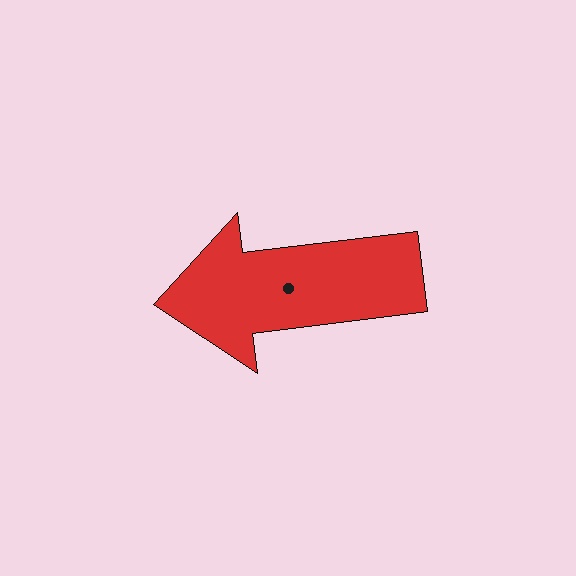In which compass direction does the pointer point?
West.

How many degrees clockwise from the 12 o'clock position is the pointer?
Approximately 263 degrees.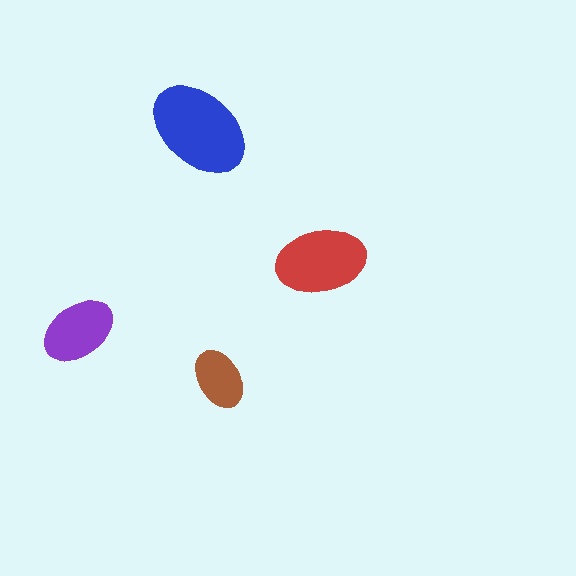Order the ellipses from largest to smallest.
the blue one, the red one, the purple one, the brown one.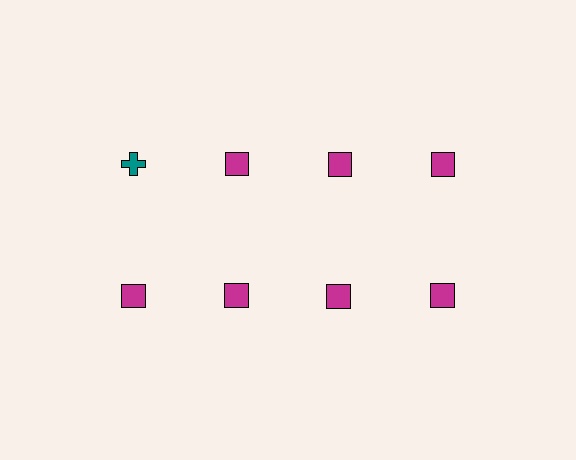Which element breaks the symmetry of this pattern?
The teal cross in the top row, leftmost column breaks the symmetry. All other shapes are magenta squares.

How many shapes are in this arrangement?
There are 8 shapes arranged in a grid pattern.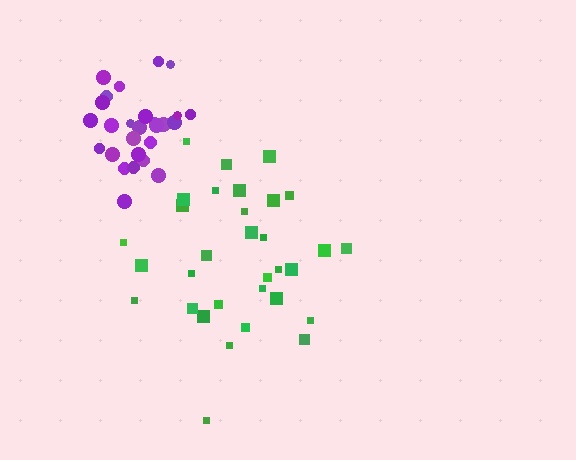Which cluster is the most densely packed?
Purple.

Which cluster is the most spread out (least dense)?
Green.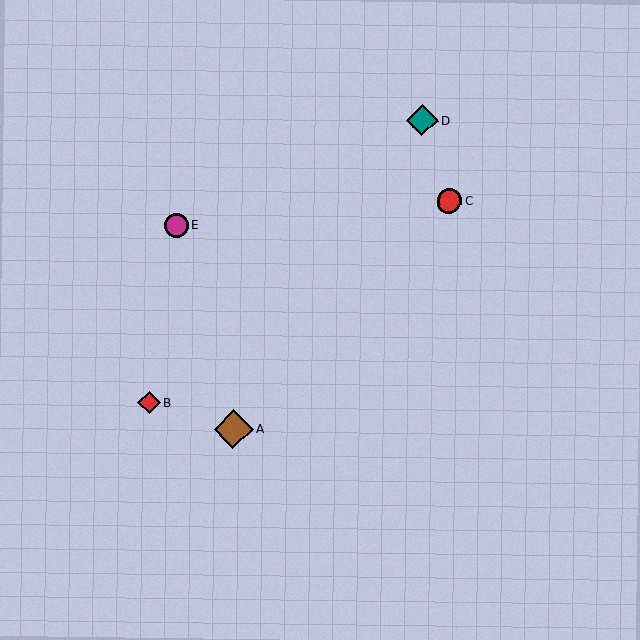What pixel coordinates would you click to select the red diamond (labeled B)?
Click at (149, 402) to select the red diamond B.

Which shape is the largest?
The brown diamond (labeled A) is the largest.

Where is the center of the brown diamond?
The center of the brown diamond is at (233, 429).